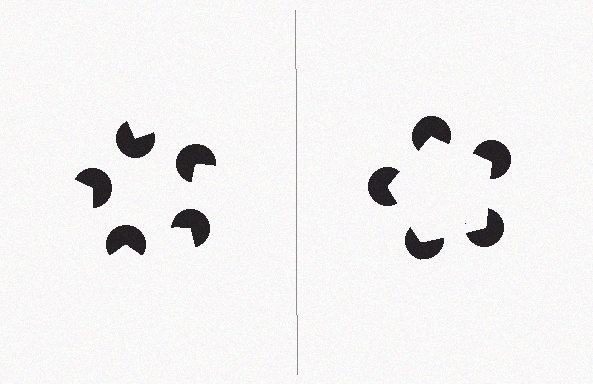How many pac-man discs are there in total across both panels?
10 — 5 on each side.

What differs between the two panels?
The pac-man discs are positioned identically on both sides; only the wedge orientations differ. On the right they align to a pentagon; on the left they are misaligned.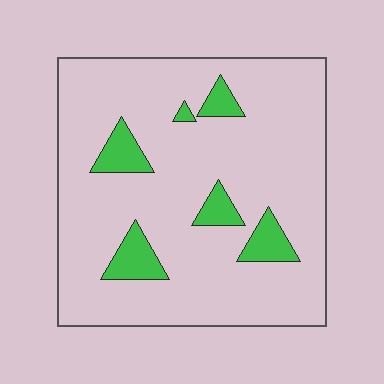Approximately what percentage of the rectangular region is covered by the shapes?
Approximately 10%.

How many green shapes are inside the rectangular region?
6.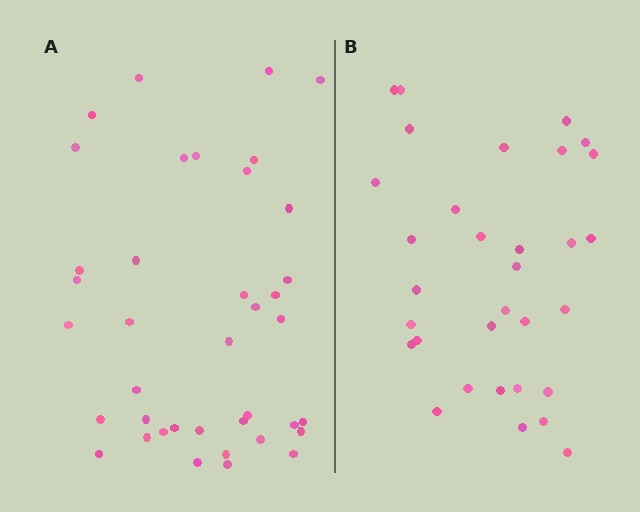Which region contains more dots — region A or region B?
Region A (the left region) has more dots.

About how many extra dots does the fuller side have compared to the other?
Region A has roughly 8 or so more dots than region B.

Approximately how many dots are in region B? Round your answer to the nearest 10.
About 30 dots. (The exact count is 32, which rounds to 30.)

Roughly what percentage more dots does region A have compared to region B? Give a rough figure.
About 20% more.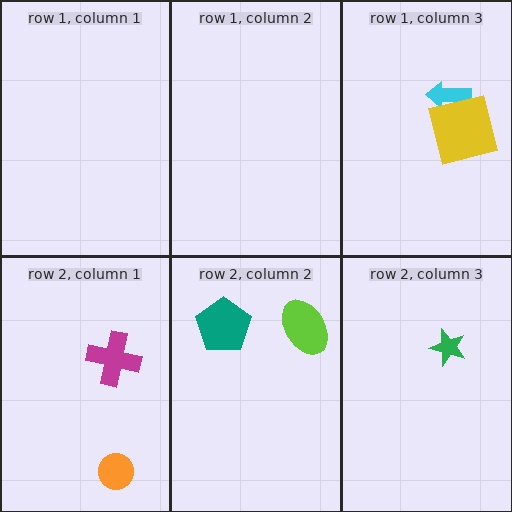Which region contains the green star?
The row 2, column 3 region.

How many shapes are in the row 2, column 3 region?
1.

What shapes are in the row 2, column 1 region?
The magenta cross, the orange circle.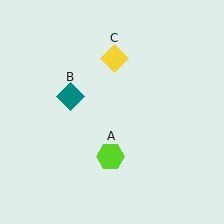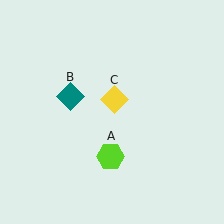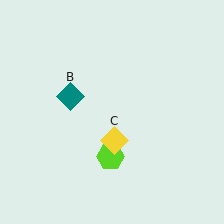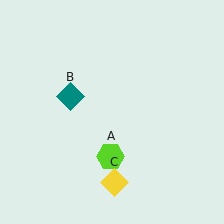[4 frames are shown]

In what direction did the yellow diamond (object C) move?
The yellow diamond (object C) moved down.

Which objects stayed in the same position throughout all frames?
Lime hexagon (object A) and teal diamond (object B) remained stationary.